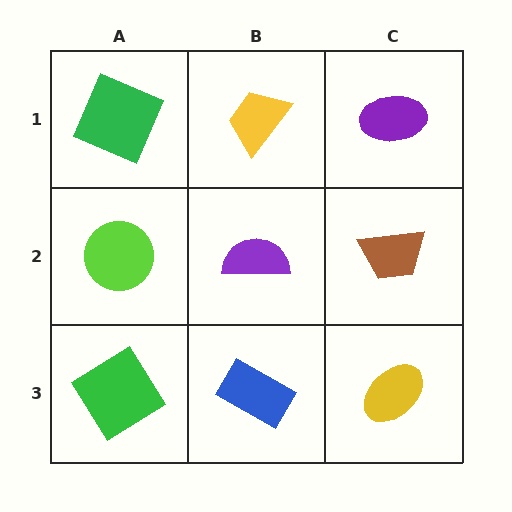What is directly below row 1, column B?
A purple semicircle.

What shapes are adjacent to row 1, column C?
A brown trapezoid (row 2, column C), a yellow trapezoid (row 1, column B).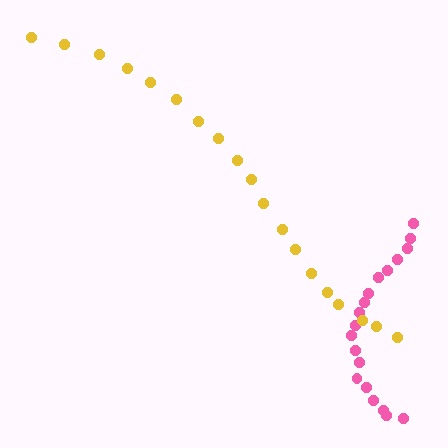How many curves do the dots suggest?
There are 2 distinct paths.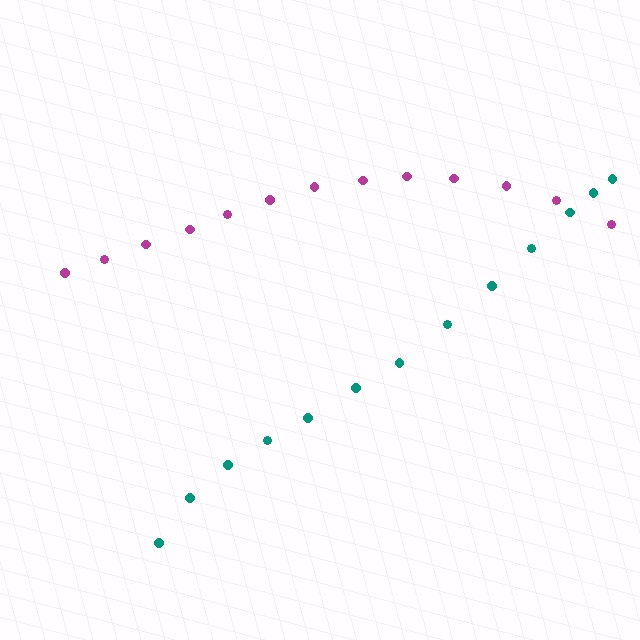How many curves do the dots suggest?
There are 2 distinct paths.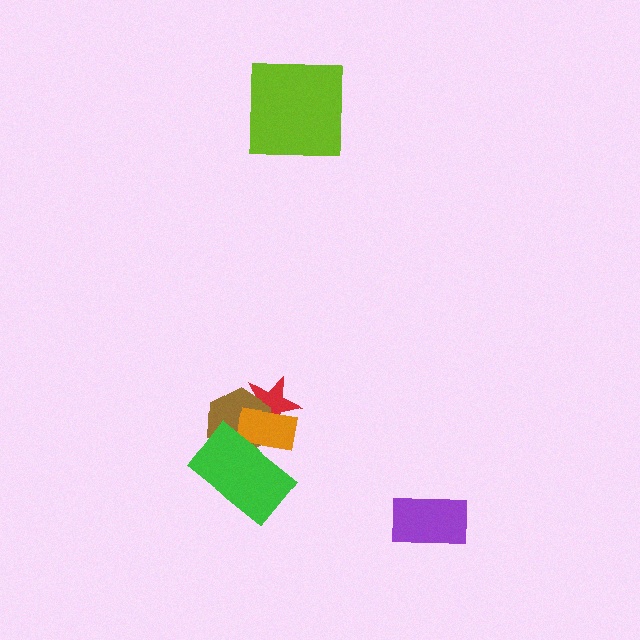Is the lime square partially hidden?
No, no other shape covers it.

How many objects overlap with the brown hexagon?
3 objects overlap with the brown hexagon.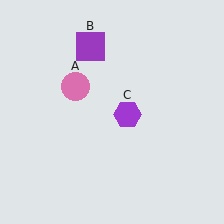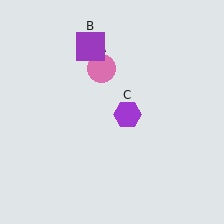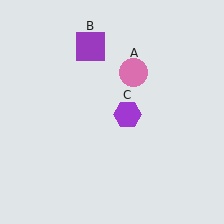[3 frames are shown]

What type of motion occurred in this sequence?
The pink circle (object A) rotated clockwise around the center of the scene.